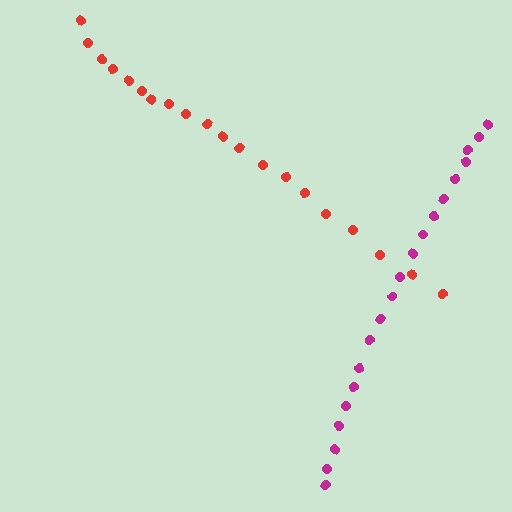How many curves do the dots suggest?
There are 2 distinct paths.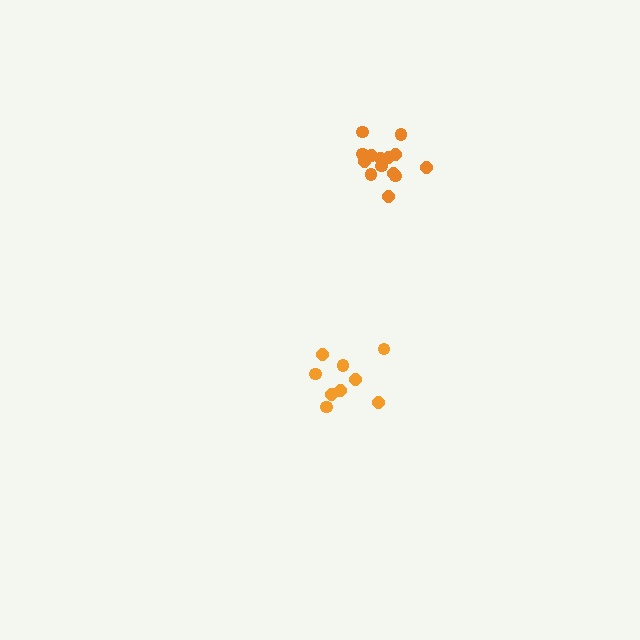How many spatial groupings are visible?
There are 2 spatial groupings.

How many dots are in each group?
Group 1: 14 dots, Group 2: 9 dots (23 total).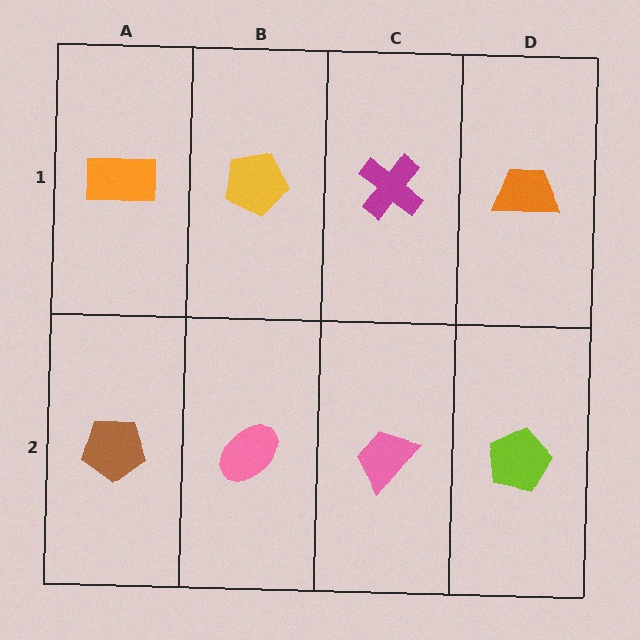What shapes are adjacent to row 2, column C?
A magenta cross (row 1, column C), a pink ellipse (row 2, column B), a lime pentagon (row 2, column D).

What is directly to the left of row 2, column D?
A pink trapezoid.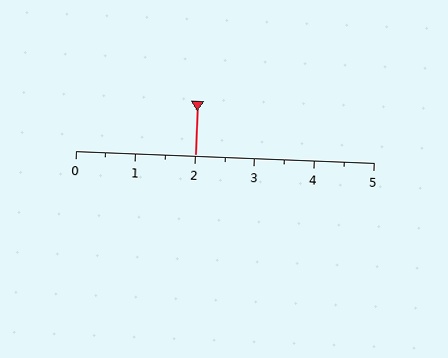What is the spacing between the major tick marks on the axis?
The major ticks are spaced 1 apart.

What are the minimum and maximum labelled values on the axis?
The axis runs from 0 to 5.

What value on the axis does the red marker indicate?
The marker indicates approximately 2.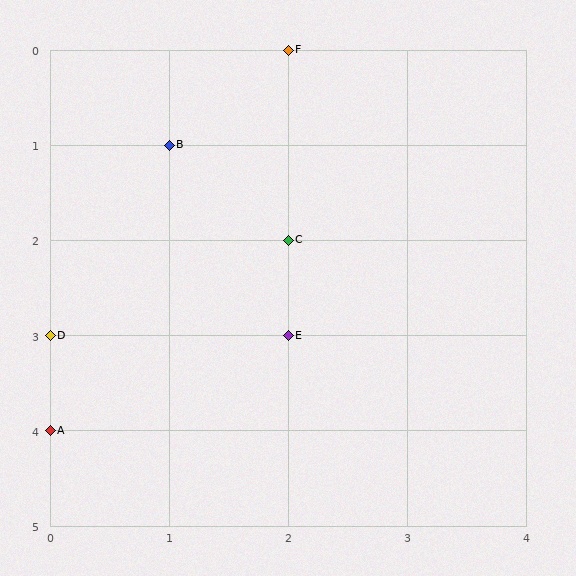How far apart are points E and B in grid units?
Points E and B are 1 column and 2 rows apart (about 2.2 grid units diagonally).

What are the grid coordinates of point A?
Point A is at grid coordinates (0, 4).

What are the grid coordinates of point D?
Point D is at grid coordinates (0, 3).